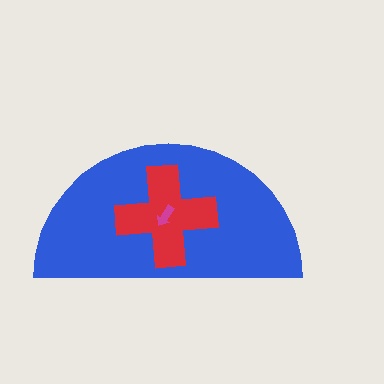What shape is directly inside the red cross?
The magenta arrow.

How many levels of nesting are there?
3.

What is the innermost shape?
The magenta arrow.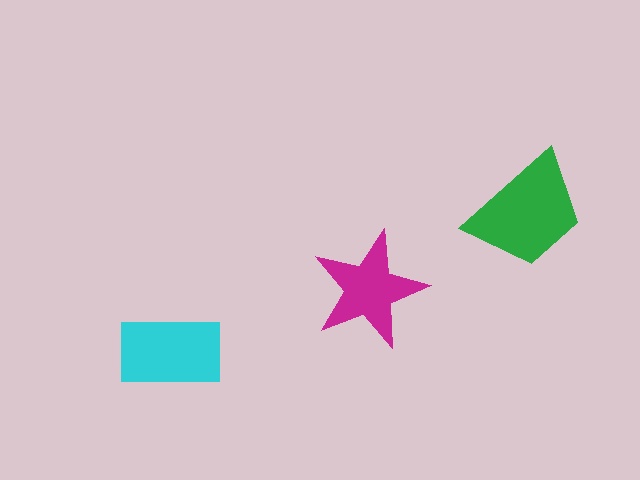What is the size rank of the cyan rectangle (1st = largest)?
2nd.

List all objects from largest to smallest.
The green trapezoid, the cyan rectangle, the magenta star.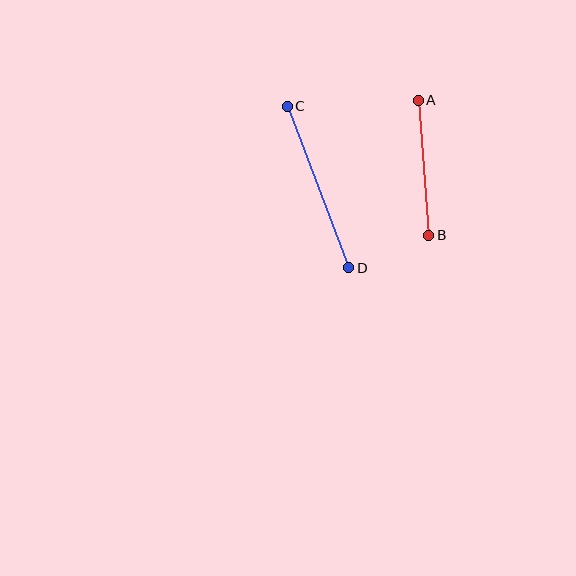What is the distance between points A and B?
The distance is approximately 135 pixels.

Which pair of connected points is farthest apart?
Points C and D are farthest apart.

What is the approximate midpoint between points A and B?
The midpoint is at approximately (424, 168) pixels.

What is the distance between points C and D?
The distance is approximately 173 pixels.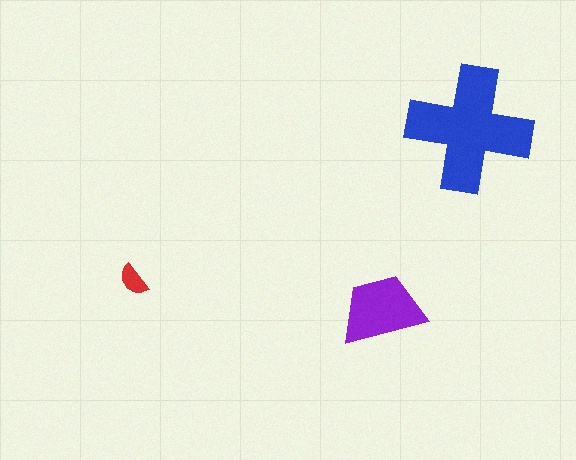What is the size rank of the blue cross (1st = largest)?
1st.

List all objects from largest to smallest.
The blue cross, the purple trapezoid, the red semicircle.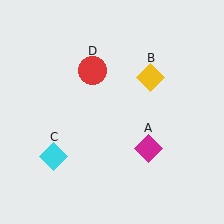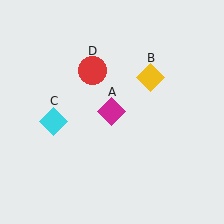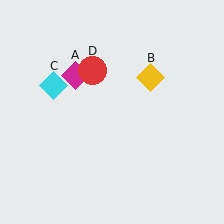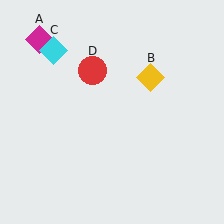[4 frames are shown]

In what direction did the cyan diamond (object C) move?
The cyan diamond (object C) moved up.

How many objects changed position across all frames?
2 objects changed position: magenta diamond (object A), cyan diamond (object C).